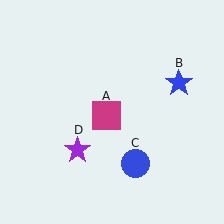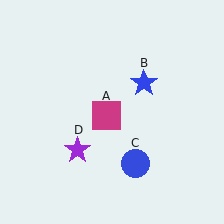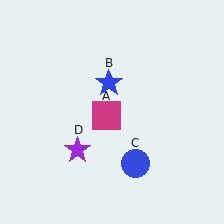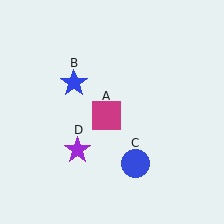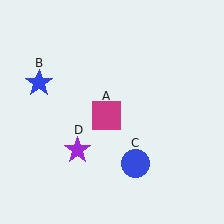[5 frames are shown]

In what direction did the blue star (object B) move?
The blue star (object B) moved left.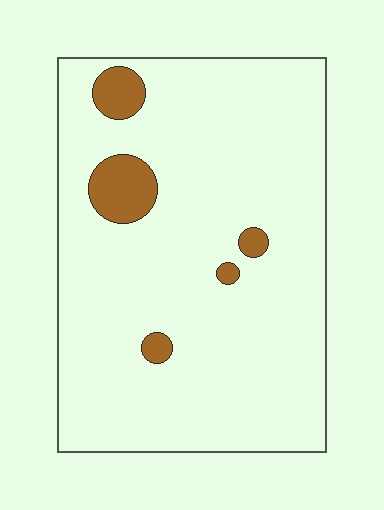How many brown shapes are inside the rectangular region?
5.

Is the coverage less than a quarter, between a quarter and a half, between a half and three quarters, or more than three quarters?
Less than a quarter.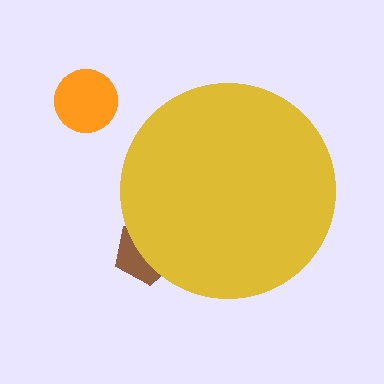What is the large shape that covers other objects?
A yellow circle.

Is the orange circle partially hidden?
No, the orange circle is fully visible.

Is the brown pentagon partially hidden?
Yes, the brown pentagon is partially hidden behind the yellow circle.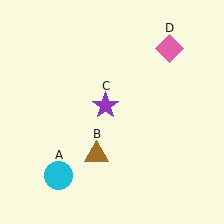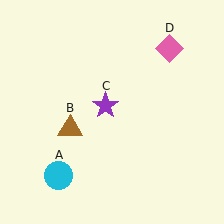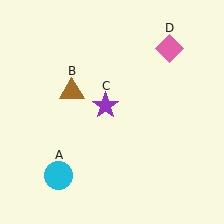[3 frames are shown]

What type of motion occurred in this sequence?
The brown triangle (object B) rotated clockwise around the center of the scene.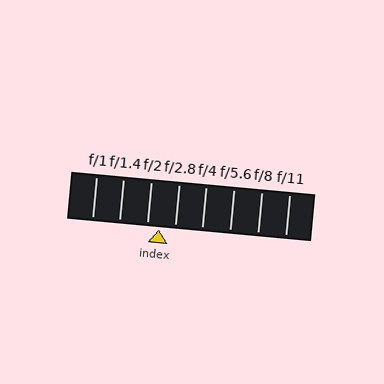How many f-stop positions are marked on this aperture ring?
There are 8 f-stop positions marked.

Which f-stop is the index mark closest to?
The index mark is closest to f/2.